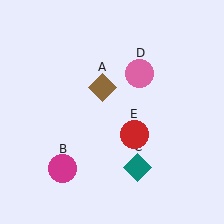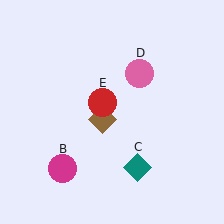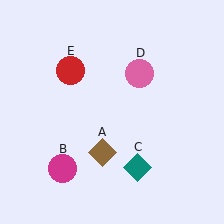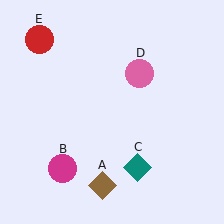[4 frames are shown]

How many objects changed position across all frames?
2 objects changed position: brown diamond (object A), red circle (object E).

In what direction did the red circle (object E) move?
The red circle (object E) moved up and to the left.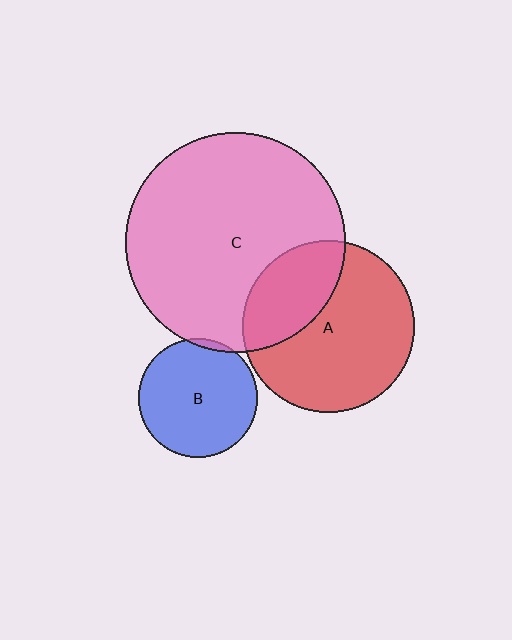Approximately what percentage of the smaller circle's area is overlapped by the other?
Approximately 30%.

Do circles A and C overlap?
Yes.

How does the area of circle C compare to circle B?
Approximately 3.4 times.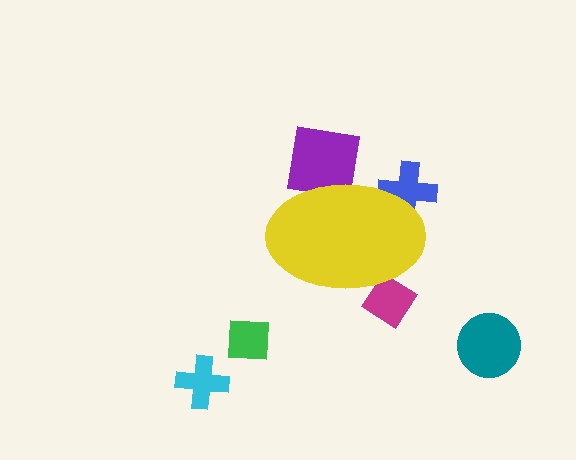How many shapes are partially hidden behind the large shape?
3 shapes are partially hidden.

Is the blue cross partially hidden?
Yes, the blue cross is partially hidden behind the yellow ellipse.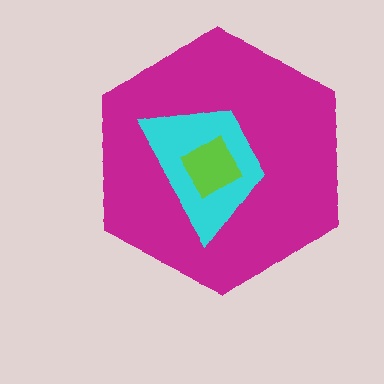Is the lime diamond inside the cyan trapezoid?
Yes.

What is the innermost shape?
The lime diamond.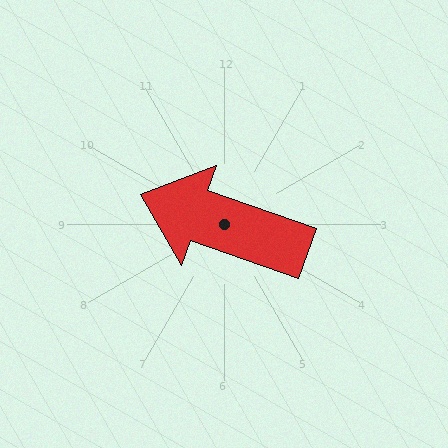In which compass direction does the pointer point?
West.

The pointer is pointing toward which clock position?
Roughly 10 o'clock.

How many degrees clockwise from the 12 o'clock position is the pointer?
Approximately 289 degrees.